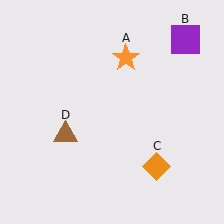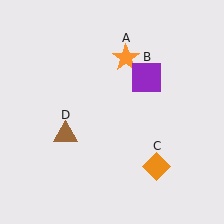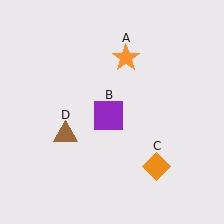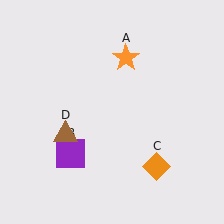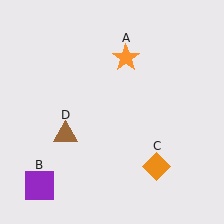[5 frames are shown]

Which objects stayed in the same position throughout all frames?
Orange star (object A) and orange diamond (object C) and brown triangle (object D) remained stationary.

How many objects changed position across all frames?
1 object changed position: purple square (object B).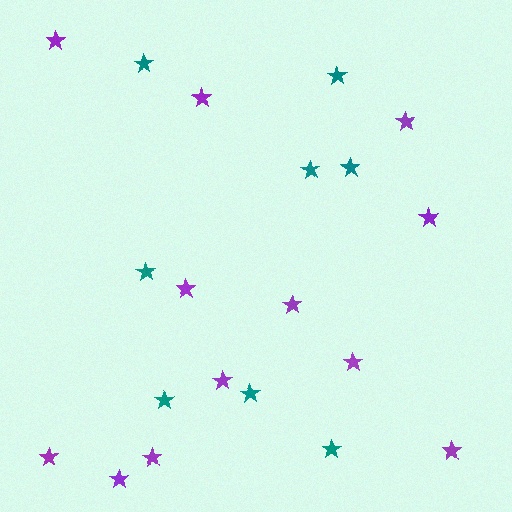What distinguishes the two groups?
There are 2 groups: one group of teal stars (8) and one group of purple stars (12).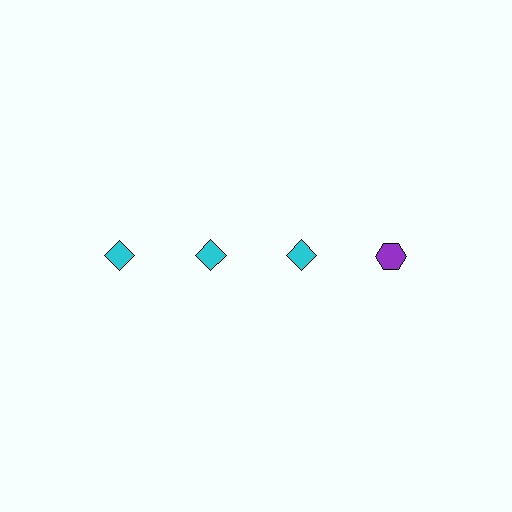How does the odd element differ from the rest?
It differs in both color (purple instead of cyan) and shape (hexagon instead of diamond).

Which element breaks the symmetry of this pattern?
The purple hexagon in the top row, second from right column breaks the symmetry. All other shapes are cyan diamonds.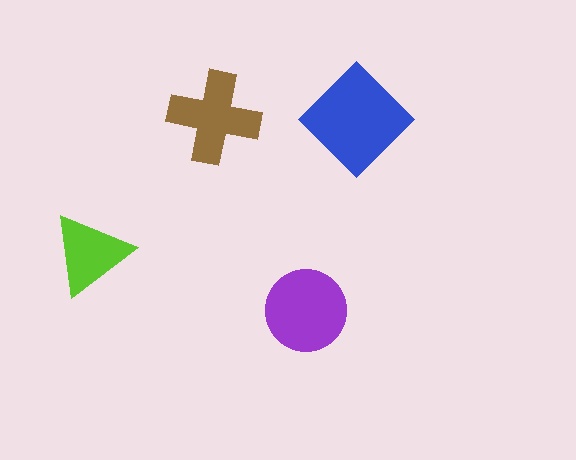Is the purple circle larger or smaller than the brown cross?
Larger.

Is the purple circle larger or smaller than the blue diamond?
Smaller.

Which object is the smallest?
The lime triangle.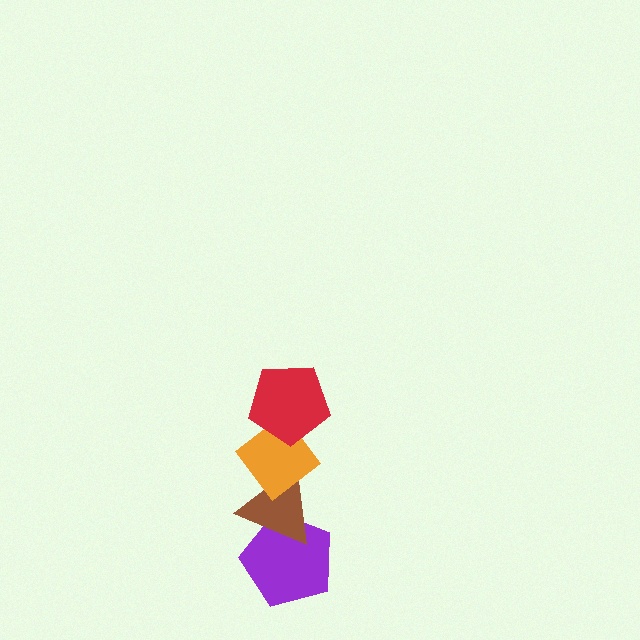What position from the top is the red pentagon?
The red pentagon is 1st from the top.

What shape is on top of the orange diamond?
The red pentagon is on top of the orange diamond.